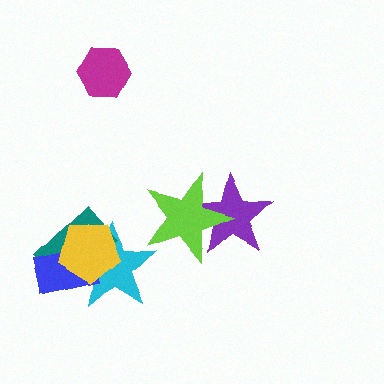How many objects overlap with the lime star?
1 object overlaps with the lime star.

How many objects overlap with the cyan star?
3 objects overlap with the cyan star.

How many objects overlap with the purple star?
1 object overlaps with the purple star.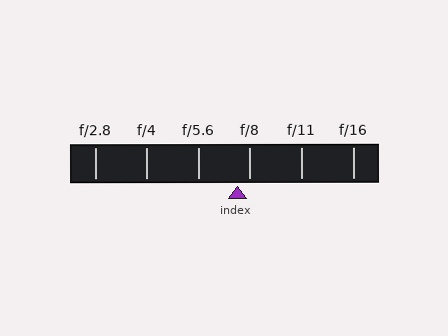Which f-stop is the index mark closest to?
The index mark is closest to f/8.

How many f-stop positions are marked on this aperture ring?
There are 6 f-stop positions marked.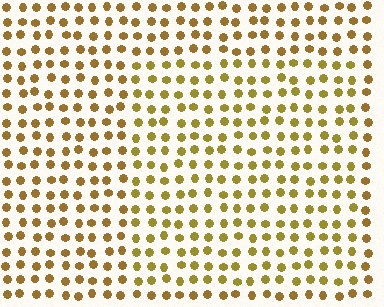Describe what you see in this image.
The image is filled with small brown elements in a uniform arrangement. A rectangle-shaped region is visible where the elements are tinted to a slightly different hue, forming a subtle color boundary.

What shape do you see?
I see a rectangle.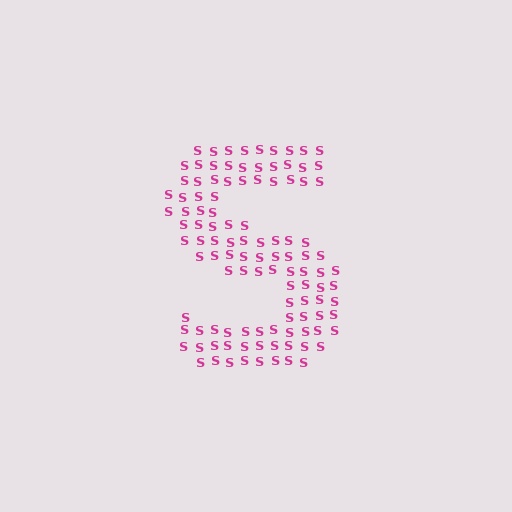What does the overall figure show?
The overall figure shows the letter S.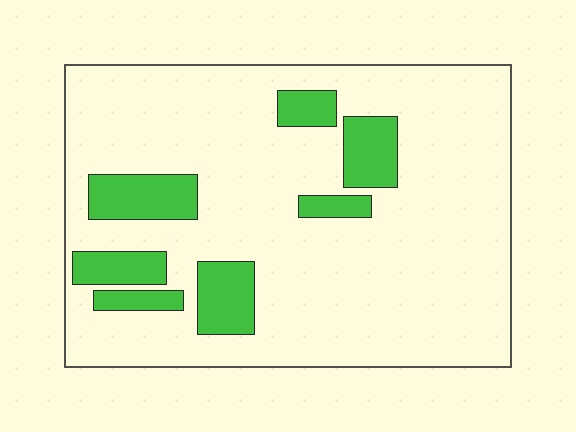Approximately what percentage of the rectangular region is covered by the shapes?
Approximately 15%.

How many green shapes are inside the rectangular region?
7.